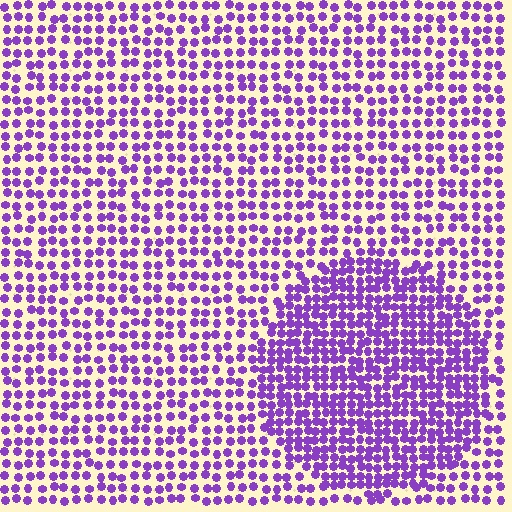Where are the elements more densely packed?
The elements are more densely packed inside the circle boundary.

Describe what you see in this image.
The image contains small purple elements arranged at two different densities. A circle-shaped region is visible where the elements are more densely packed than the surrounding area.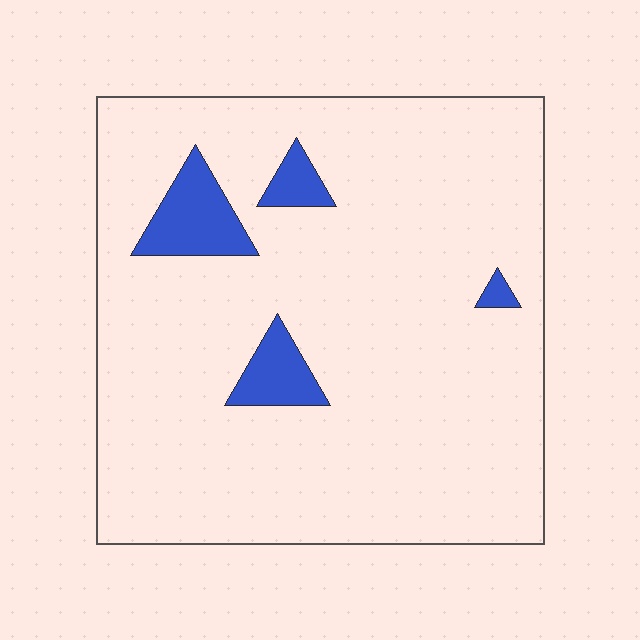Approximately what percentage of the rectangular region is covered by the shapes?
Approximately 10%.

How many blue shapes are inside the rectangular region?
4.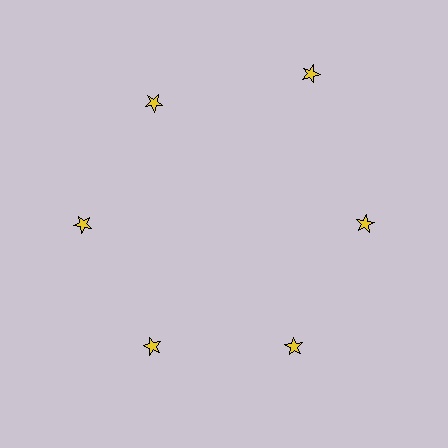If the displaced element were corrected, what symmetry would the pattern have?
It would have 6-fold rotational symmetry — the pattern would map onto itself every 60 degrees.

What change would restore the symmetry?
The symmetry would be restored by moving it inward, back onto the ring so that all 6 stars sit at equal angles and equal distance from the center.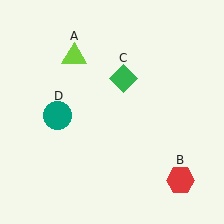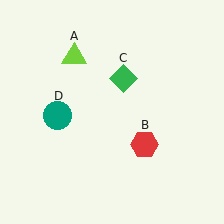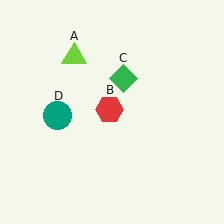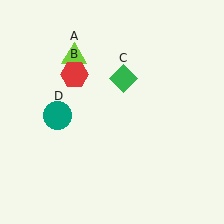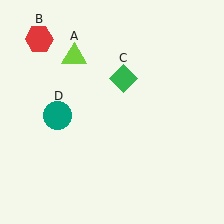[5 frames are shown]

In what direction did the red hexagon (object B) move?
The red hexagon (object B) moved up and to the left.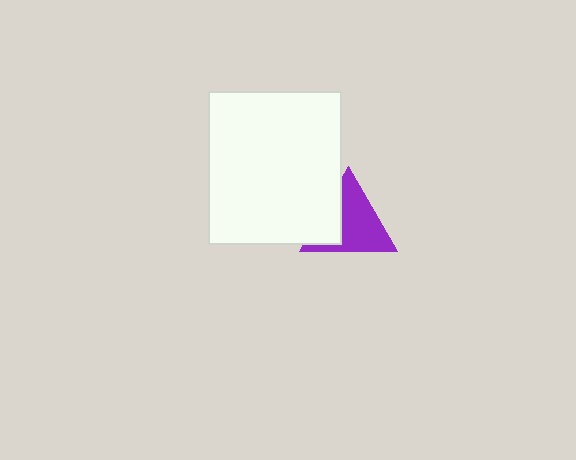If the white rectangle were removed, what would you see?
You would see the complete purple triangle.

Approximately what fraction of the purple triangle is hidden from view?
Roughly 31% of the purple triangle is hidden behind the white rectangle.